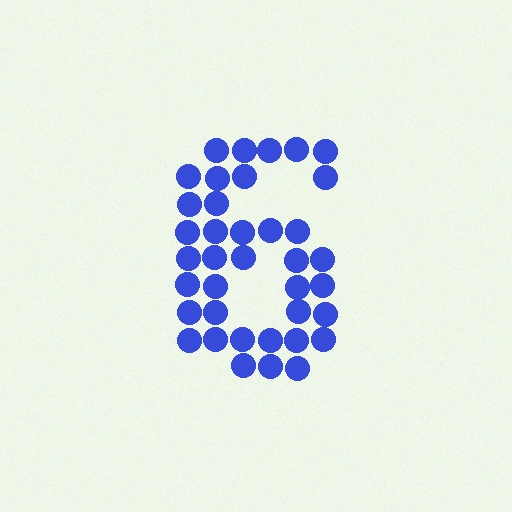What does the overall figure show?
The overall figure shows the digit 6.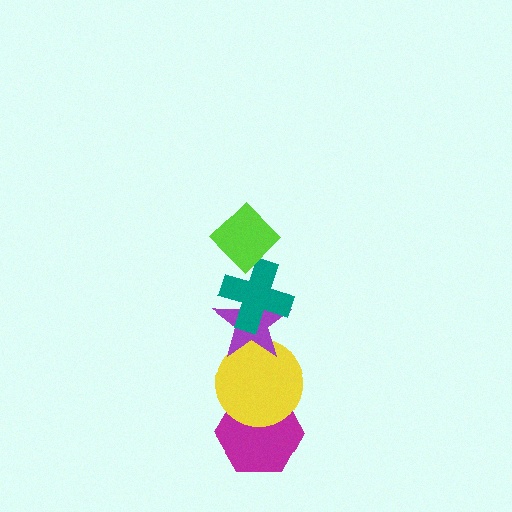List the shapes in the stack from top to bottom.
From top to bottom: the lime diamond, the teal cross, the purple star, the yellow circle, the magenta hexagon.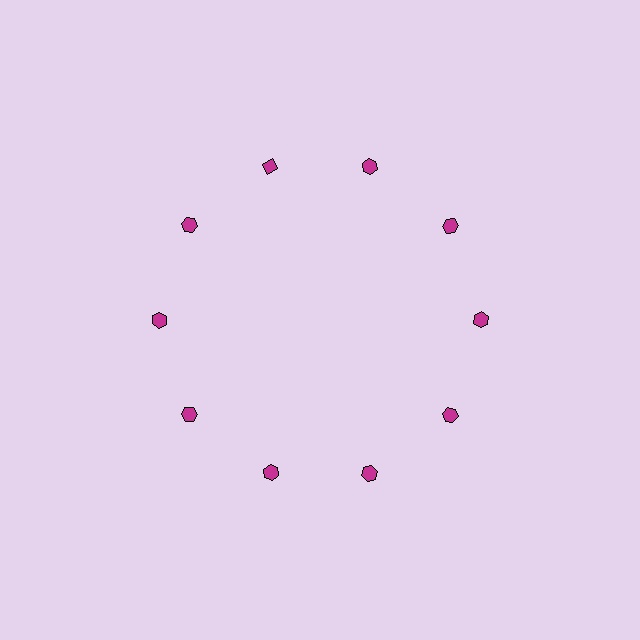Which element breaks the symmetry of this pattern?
The magenta diamond at roughly the 11 o'clock position breaks the symmetry. All other shapes are magenta hexagons.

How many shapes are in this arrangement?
There are 10 shapes arranged in a ring pattern.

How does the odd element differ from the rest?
It has a different shape: diamond instead of hexagon.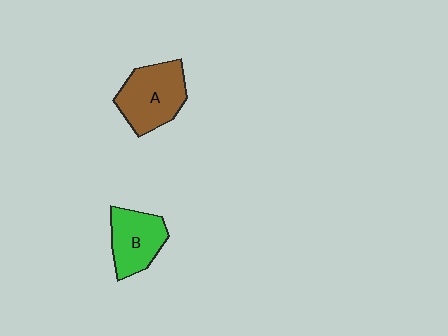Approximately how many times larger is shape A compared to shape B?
Approximately 1.3 times.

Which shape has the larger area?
Shape A (brown).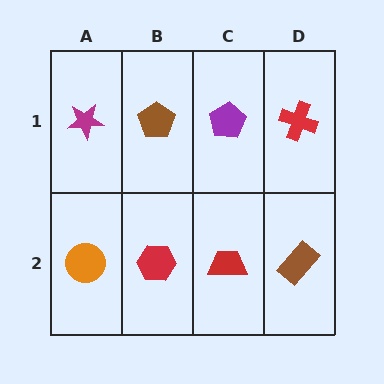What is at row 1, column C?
A purple pentagon.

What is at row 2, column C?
A red trapezoid.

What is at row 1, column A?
A magenta star.